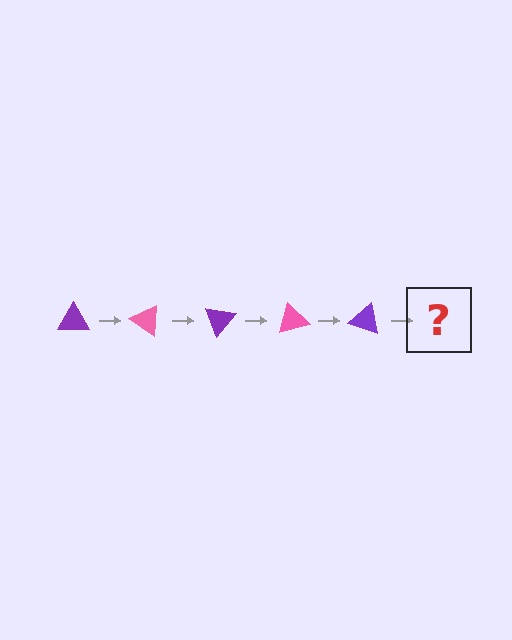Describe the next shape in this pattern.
It should be a pink triangle, rotated 175 degrees from the start.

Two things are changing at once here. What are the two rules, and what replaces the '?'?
The two rules are that it rotates 35 degrees each step and the color cycles through purple and pink. The '?' should be a pink triangle, rotated 175 degrees from the start.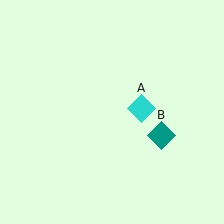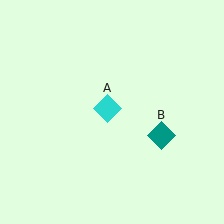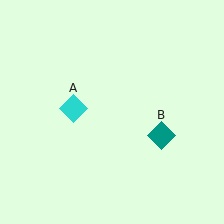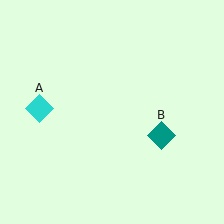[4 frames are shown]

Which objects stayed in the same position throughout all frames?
Teal diamond (object B) remained stationary.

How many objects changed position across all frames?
1 object changed position: cyan diamond (object A).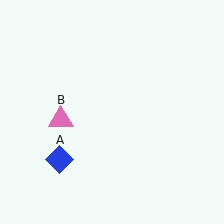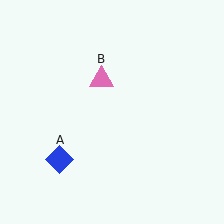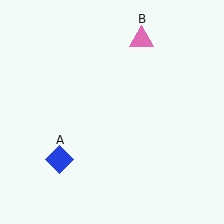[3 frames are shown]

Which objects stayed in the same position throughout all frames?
Blue diamond (object A) remained stationary.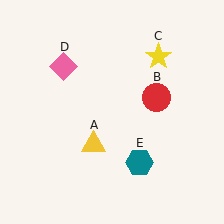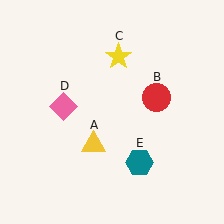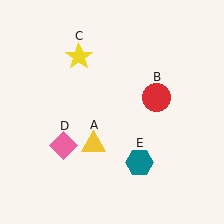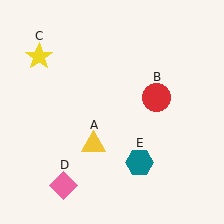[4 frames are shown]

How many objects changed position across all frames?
2 objects changed position: yellow star (object C), pink diamond (object D).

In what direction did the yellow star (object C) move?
The yellow star (object C) moved left.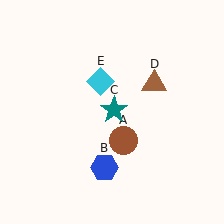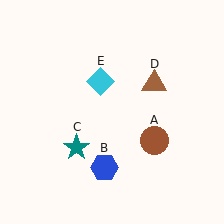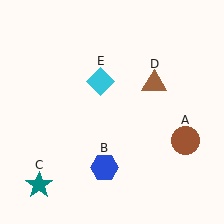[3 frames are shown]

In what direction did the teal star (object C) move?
The teal star (object C) moved down and to the left.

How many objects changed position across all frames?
2 objects changed position: brown circle (object A), teal star (object C).